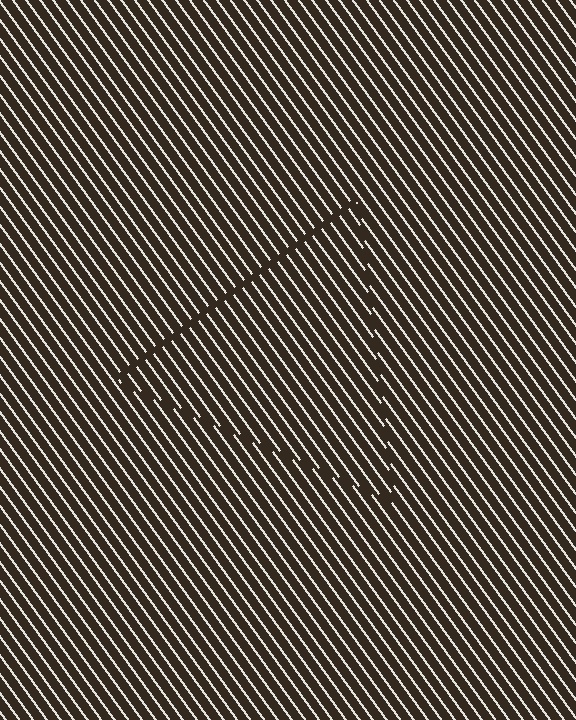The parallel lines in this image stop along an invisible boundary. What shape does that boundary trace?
An illusory triangle. The interior of the shape contains the same grating, shifted by half a period — the contour is defined by the phase discontinuity where line-ends from the inner and outer gratings abut.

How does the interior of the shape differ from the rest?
The interior of the shape contains the same grating, shifted by half a period — the contour is defined by the phase discontinuity where line-ends from the inner and outer gratings abut.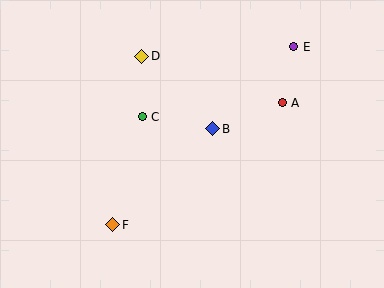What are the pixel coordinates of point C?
Point C is at (142, 117).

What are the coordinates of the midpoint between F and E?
The midpoint between F and E is at (203, 136).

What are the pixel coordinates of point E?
Point E is at (294, 47).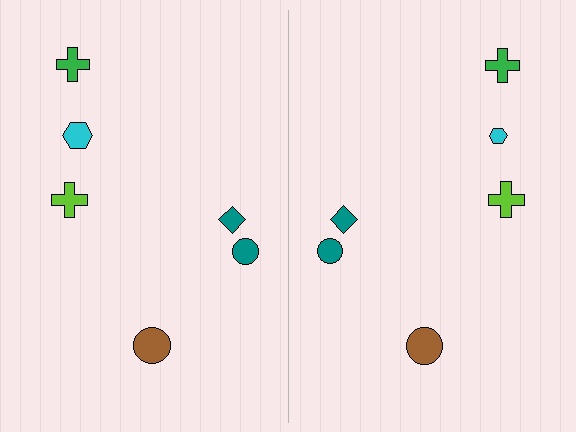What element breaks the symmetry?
The cyan hexagon on the right side has a different size than its mirror counterpart.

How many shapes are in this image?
There are 12 shapes in this image.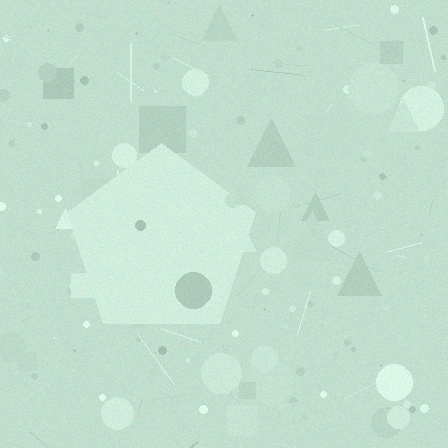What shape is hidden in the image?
A pentagon is hidden in the image.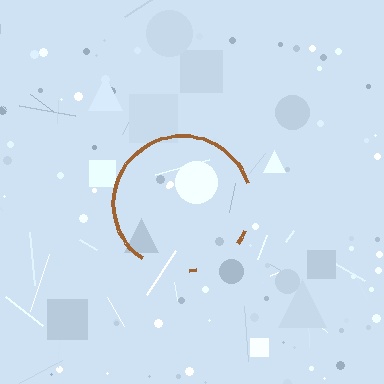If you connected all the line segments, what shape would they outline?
They would outline a circle.